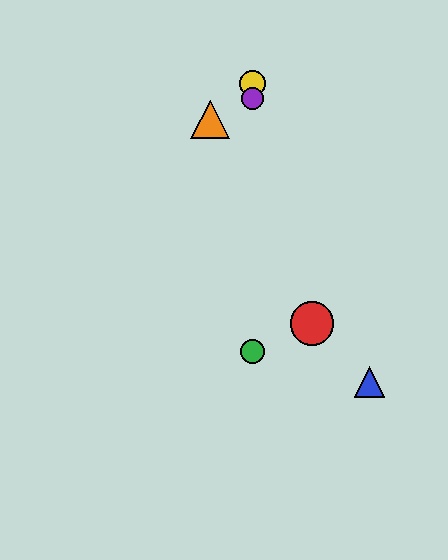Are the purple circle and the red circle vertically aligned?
No, the purple circle is at x≈253 and the red circle is at x≈312.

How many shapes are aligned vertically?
3 shapes (the green circle, the yellow circle, the purple circle) are aligned vertically.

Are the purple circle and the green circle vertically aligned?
Yes, both are at x≈253.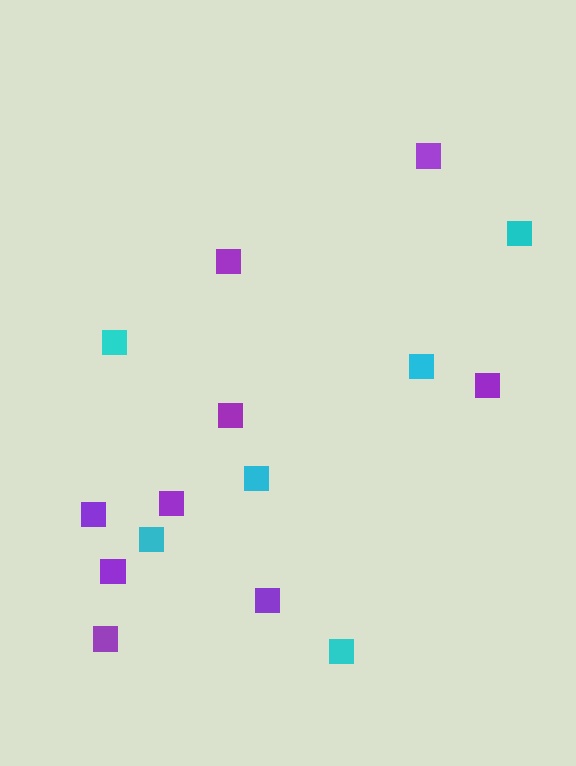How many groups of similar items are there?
There are 2 groups: one group of cyan squares (6) and one group of purple squares (9).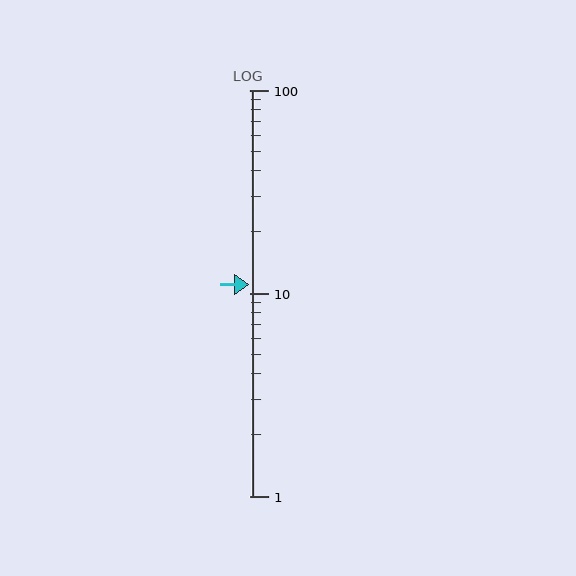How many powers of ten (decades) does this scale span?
The scale spans 2 decades, from 1 to 100.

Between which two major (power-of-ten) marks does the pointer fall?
The pointer is between 10 and 100.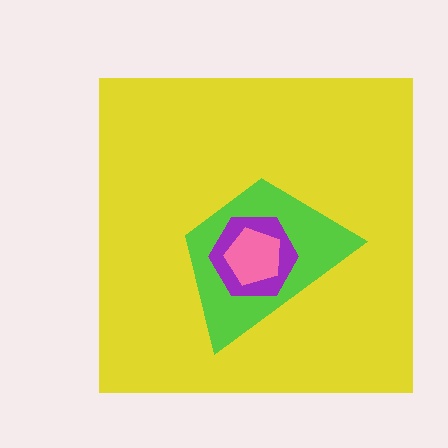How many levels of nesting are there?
4.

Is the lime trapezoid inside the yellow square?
Yes.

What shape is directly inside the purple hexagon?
The pink pentagon.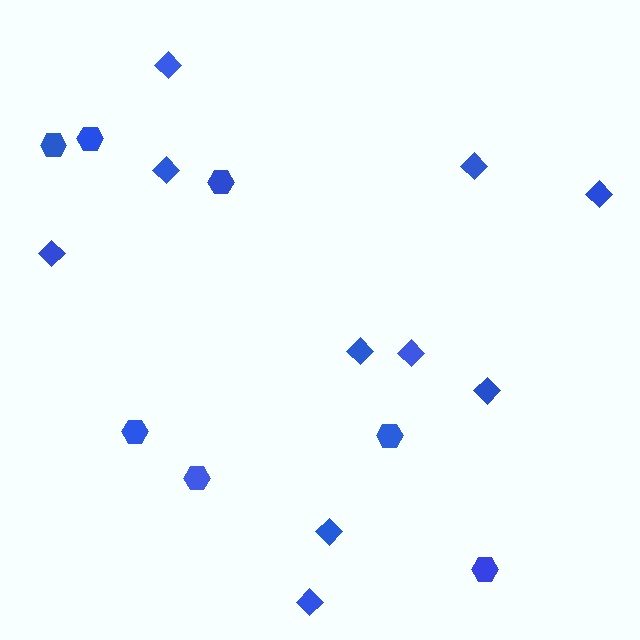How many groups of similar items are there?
There are 2 groups: one group of hexagons (7) and one group of diamonds (10).